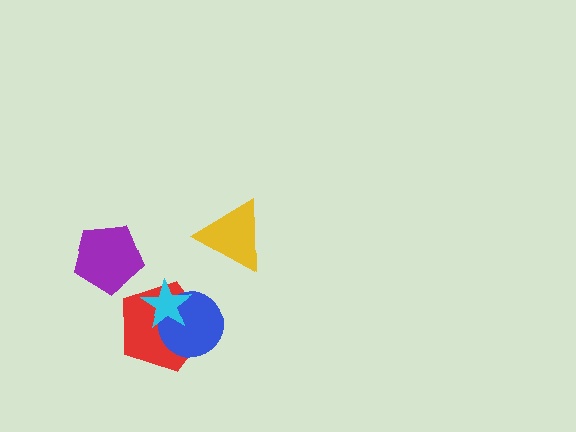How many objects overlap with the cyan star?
2 objects overlap with the cyan star.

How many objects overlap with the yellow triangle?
0 objects overlap with the yellow triangle.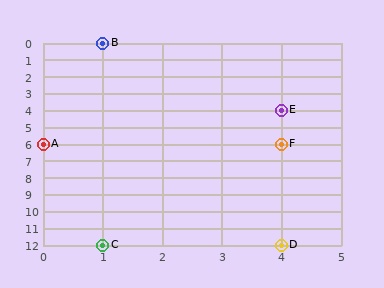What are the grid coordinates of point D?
Point D is at grid coordinates (4, 12).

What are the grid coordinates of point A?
Point A is at grid coordinates (0, 6).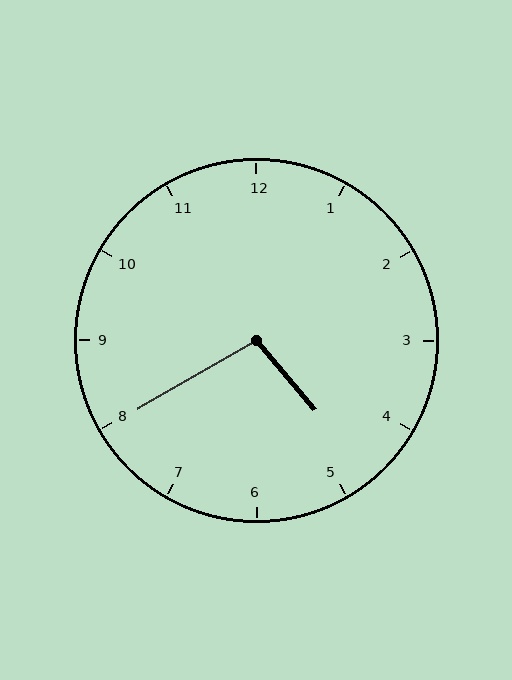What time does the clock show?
4:40.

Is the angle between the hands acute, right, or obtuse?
It is obtuse.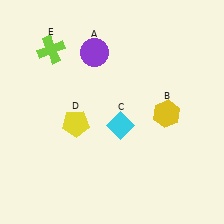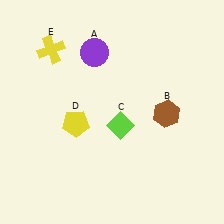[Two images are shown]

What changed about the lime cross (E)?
In Image 1, E is lime. In Image 2, it changed to yellow.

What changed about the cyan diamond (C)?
In Image 1, C is cyan. In Image 2, it changed to lime.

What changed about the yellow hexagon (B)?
In Image 1, B is yellow. In Image 2, it changed to brown.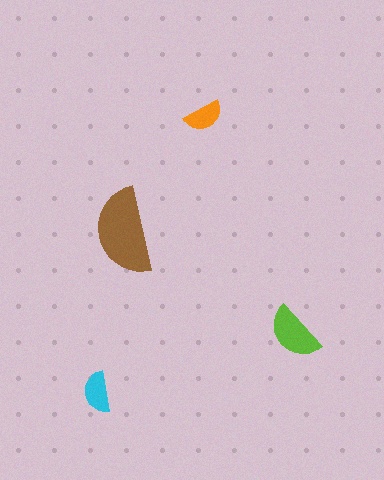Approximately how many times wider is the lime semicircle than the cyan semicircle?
About 1.5 times wider.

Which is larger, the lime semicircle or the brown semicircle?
The brown one.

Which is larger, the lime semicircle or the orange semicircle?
The lime one.